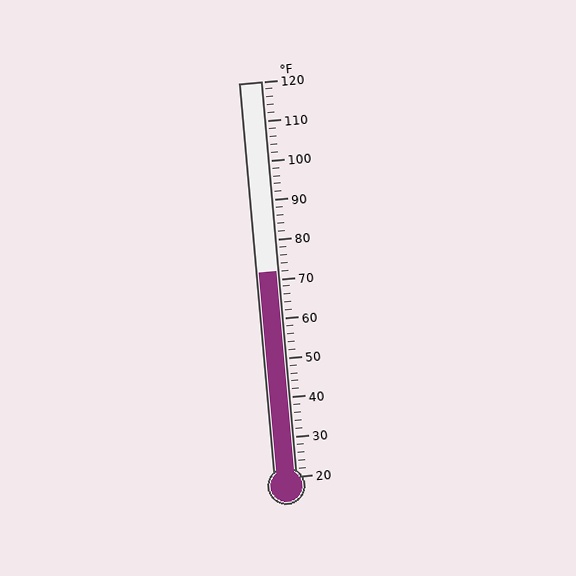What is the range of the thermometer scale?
The thermometer scale ranges from 20°F to 120°F.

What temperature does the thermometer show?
The thermometer shows approximately 72°F.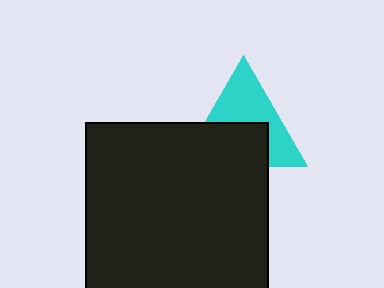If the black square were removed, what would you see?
You would see the complete cyan triangle.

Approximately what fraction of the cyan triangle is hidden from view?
Roughly 49% of the cyan triangle is hidden behind the black square.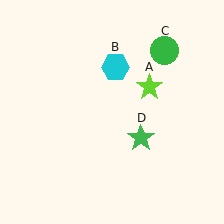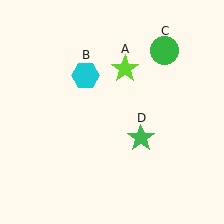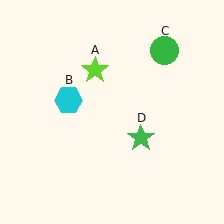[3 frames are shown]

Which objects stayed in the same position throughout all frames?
Green circle (object C) and green star (object D) remained stationary.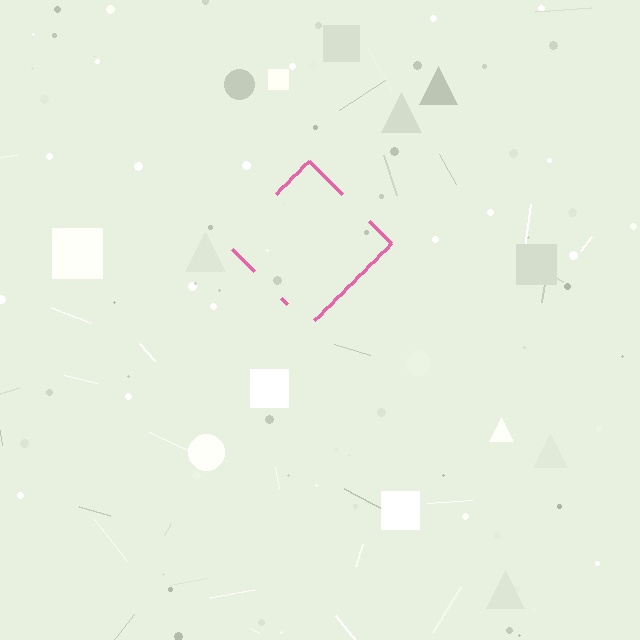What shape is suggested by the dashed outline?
The dashed outline suggests a diamond.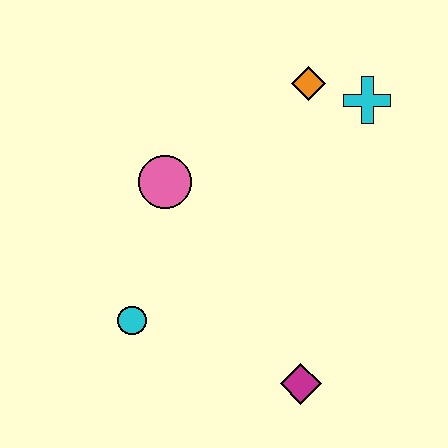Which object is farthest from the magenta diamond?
The orange diamond is farthest from the magenta diamond.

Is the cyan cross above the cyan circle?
Yes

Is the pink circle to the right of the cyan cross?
No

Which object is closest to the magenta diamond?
The cyan circle is closest to the magenta diamond.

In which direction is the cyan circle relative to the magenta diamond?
The cyan circle is to the left of the magenta diamond.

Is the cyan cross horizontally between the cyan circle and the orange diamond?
No